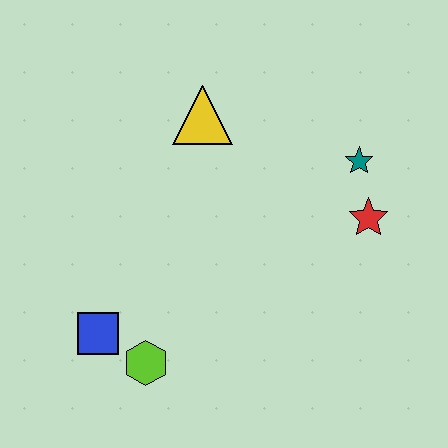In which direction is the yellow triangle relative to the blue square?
The yellow triangle is above the blue square.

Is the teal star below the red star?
No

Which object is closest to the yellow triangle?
The teal star is closest to the yellow triangle.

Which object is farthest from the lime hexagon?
The teal star is farthest from the lime hexagon.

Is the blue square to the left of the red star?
Yes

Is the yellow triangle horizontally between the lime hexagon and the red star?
Yes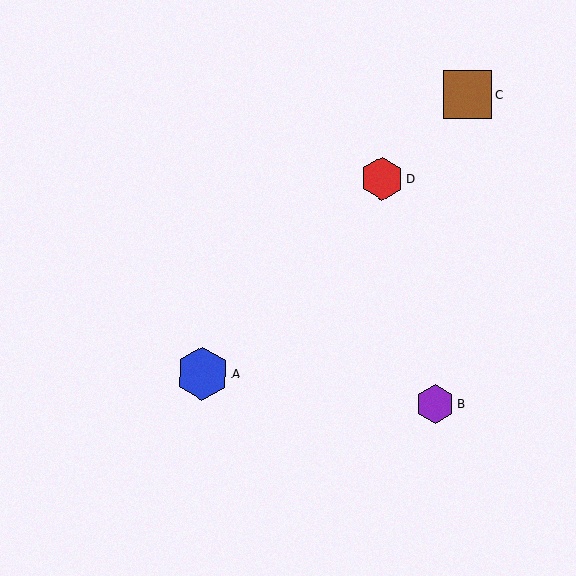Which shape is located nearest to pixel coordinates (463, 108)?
The brown square (labeled C) at (468, 95) is nearest to that location.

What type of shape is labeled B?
Shape B is a purple hexagon.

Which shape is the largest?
The blue hexagon (labeled A) is the largest.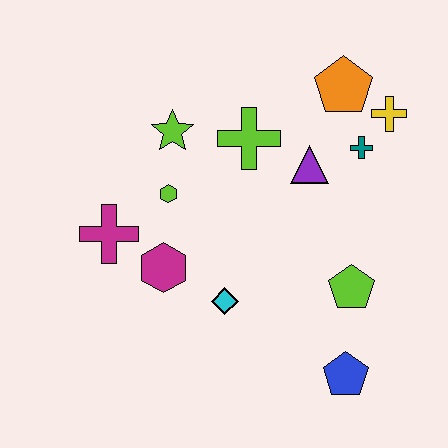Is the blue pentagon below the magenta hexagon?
Yes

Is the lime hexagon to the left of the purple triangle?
Yes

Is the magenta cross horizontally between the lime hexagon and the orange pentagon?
No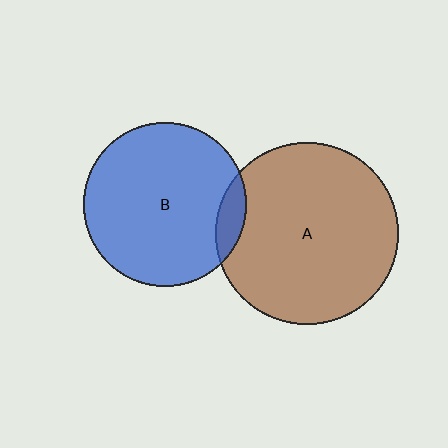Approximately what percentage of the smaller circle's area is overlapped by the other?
Approximately 10%.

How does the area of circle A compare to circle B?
Approximately 1.2 times.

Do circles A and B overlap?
Yes.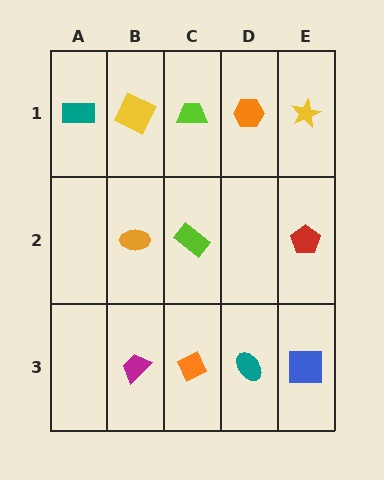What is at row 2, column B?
An orange ellipse.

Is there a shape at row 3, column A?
No, that cell is empty.